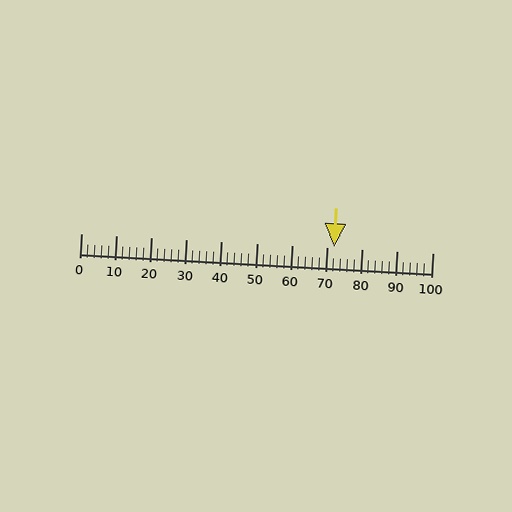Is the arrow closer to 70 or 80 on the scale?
The arrow is closer to 70.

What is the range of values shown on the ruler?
The ruler shows values from 0 to 100.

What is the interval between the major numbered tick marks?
The major tick marks are spaced 10 units apart.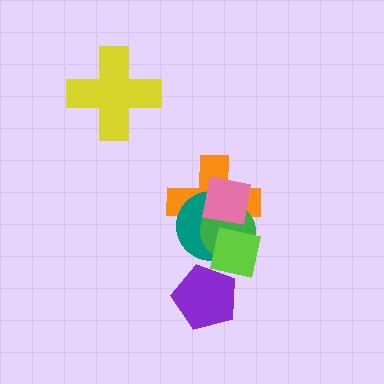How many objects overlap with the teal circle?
4 objects overlap with the teal circle.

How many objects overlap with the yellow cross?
0 objects overlap with the yellow cross.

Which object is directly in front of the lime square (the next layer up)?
The pink square is directly in front of the lime square.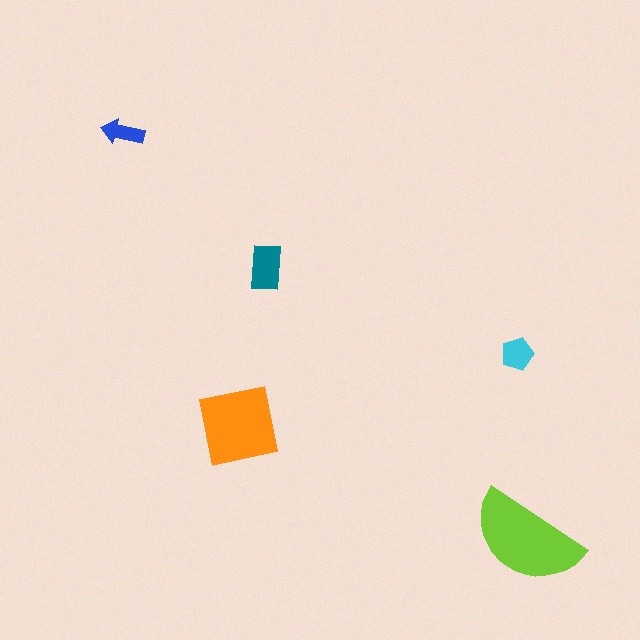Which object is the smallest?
The blue arrow.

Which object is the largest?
The lime semicircle.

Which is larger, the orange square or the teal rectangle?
The orange square.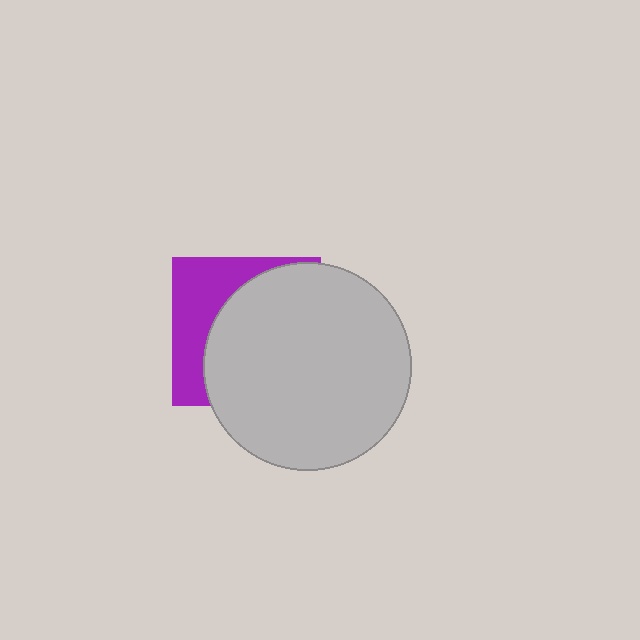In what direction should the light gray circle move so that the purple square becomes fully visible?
The light gray circle should move right. That is the shortest direction to clear the overlap and leave the purple square fully visible.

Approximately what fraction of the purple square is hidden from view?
Roughly 66% of the purple square is hidden behind the light gray circle.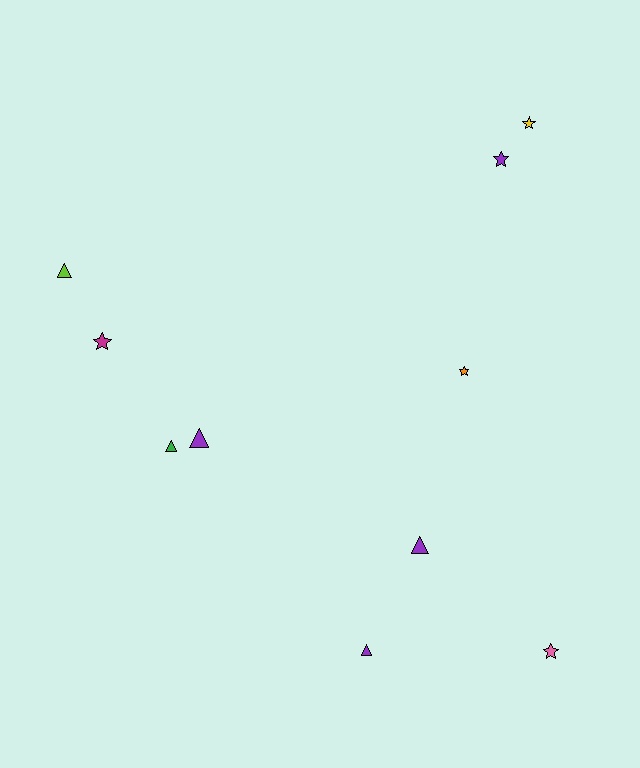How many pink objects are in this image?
There is 1 pink object.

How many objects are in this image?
There are 10 objects.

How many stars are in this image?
There are 5 stars.